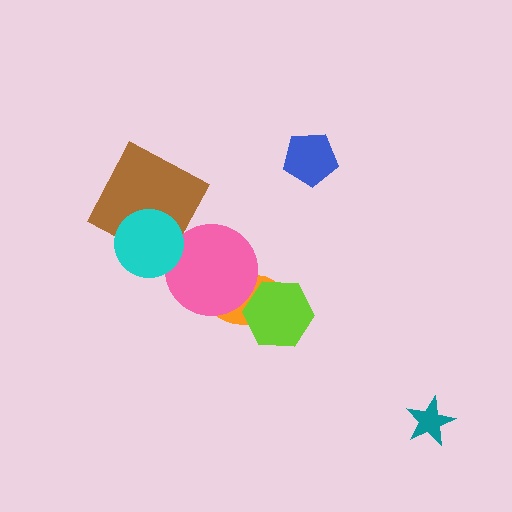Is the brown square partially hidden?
Yes, it is partially covered by another shape.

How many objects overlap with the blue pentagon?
0 objects overlap with the blue pentagon.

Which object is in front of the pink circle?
The cyan circle is in front of the pink circle.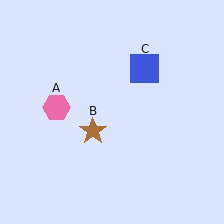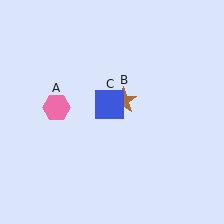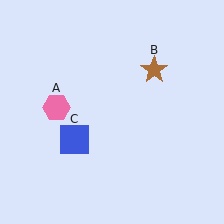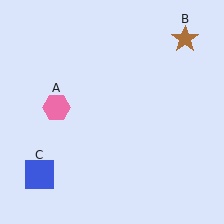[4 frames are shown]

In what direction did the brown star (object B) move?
The brown star (object B) moved up and to the right.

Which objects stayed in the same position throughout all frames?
Pink hexagon (object A) remained stationary.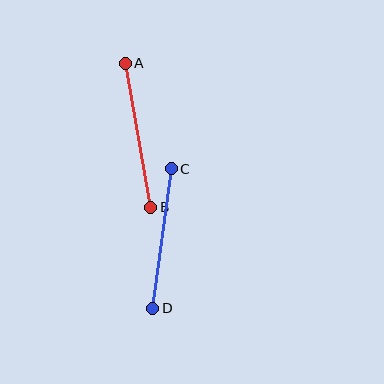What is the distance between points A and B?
The distance is approximately 146 pixels.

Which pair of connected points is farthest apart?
Points A and B are farthest apart.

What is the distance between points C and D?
The distance is approximately 141 pixels.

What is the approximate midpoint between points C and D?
The midpoint is at approximately (162, 239) pixels.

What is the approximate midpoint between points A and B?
The midpoint is at approximately (138, 135) pixels.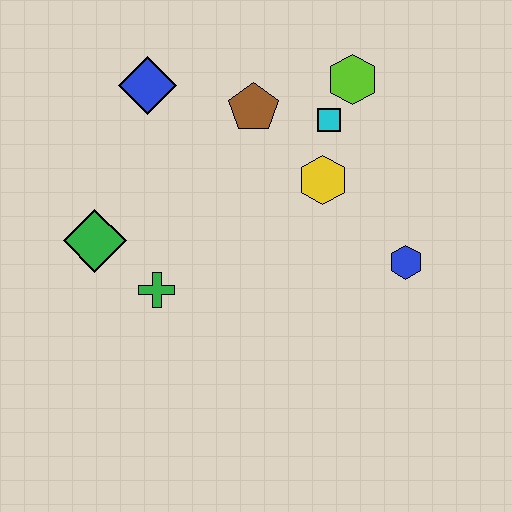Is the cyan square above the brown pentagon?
No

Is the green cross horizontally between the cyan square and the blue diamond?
Yes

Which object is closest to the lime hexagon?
The cyan square is closest to the lime hexagon.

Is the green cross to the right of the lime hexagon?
No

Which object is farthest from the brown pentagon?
The blue hexagon is farthest from the brown pentagon.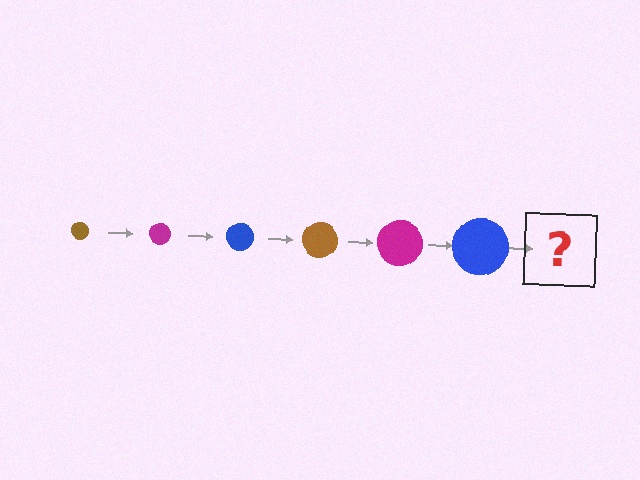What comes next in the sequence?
The next element should be a brown circle, larger than the previous one.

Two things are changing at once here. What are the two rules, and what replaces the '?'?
The two rules are that the circle grows larger each step and the color cycles through brown, magenta, and blue. The '?' should be a brown circle, larger than the previous one.